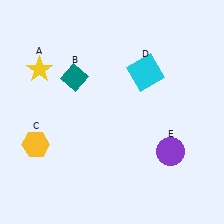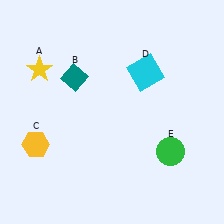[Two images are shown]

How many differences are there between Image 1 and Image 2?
There is 1 difference between the two images.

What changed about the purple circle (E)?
In Image 1, E is purple. In Image 2, it changed to green.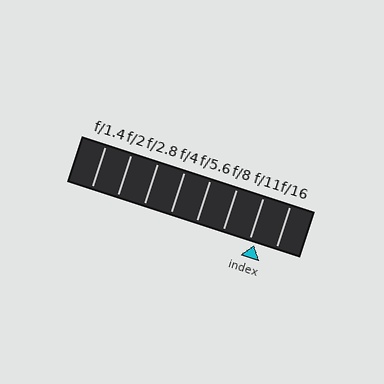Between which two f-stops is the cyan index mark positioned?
The index mark is between f/11 and f/16.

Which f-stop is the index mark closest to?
The index mark is closest to f/11.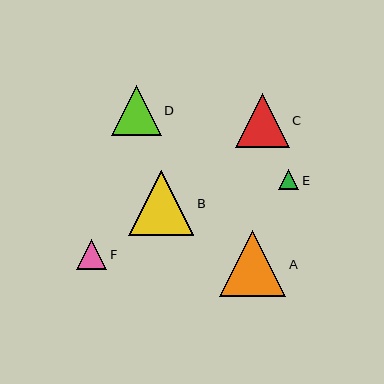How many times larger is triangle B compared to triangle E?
Triangle B is approximately 3.2 times the size of triangle E.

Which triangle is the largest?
Triangle A is the largest with a size of approximately 66 pixels.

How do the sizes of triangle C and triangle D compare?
Triangle C and triangle D are approximately the same size.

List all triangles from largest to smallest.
From largest to smallest: A, B, C, D, F, E.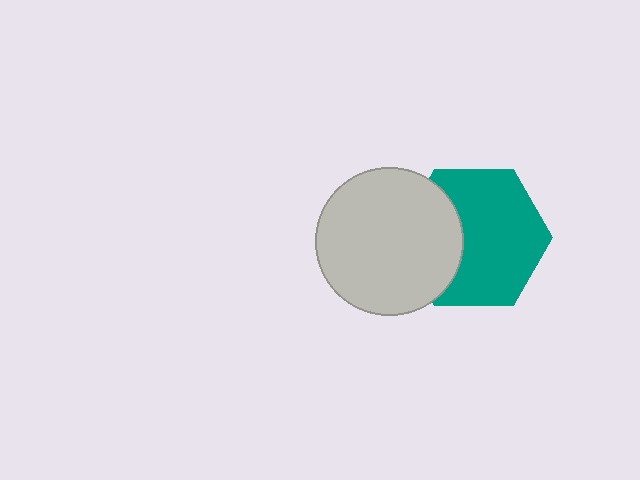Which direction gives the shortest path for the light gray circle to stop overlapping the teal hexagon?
Moving left gives the shortest separation.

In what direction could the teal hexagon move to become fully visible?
The teal hexagon could move right. That would shift it out from behind the light gray circle entirely.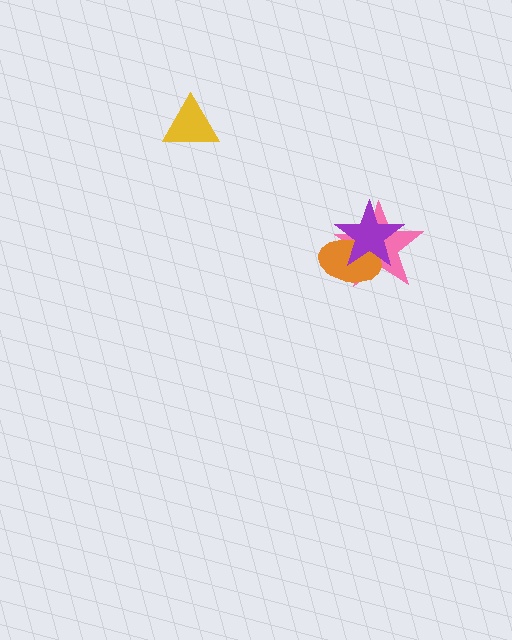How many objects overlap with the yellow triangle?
0 objects overlap with the yellow triangle.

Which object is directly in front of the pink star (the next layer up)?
The orange ellipse is directly in front of the pink star.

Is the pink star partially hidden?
Yes, it is partially covered by another shape.